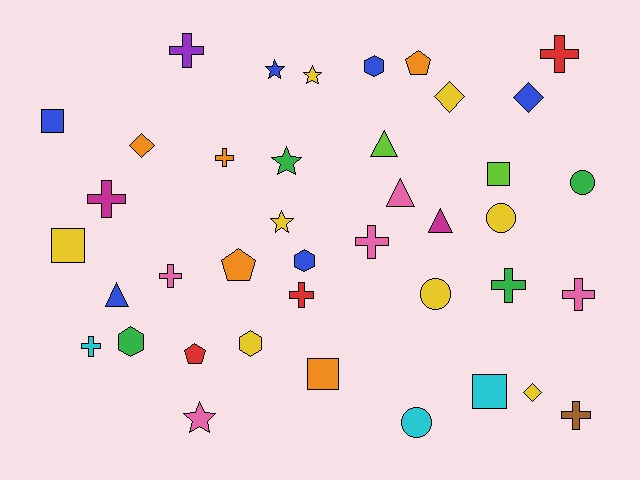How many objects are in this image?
There are 40 objects.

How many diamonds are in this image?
There are 4 diamonds.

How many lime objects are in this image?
There are 2 lime objects.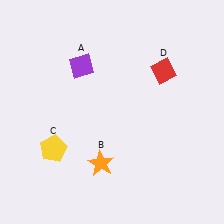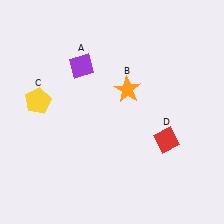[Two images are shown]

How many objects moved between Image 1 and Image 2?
3 objects moved between the two images.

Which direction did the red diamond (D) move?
The red diamond (D) moved down.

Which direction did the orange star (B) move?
The orange star (B) moved up.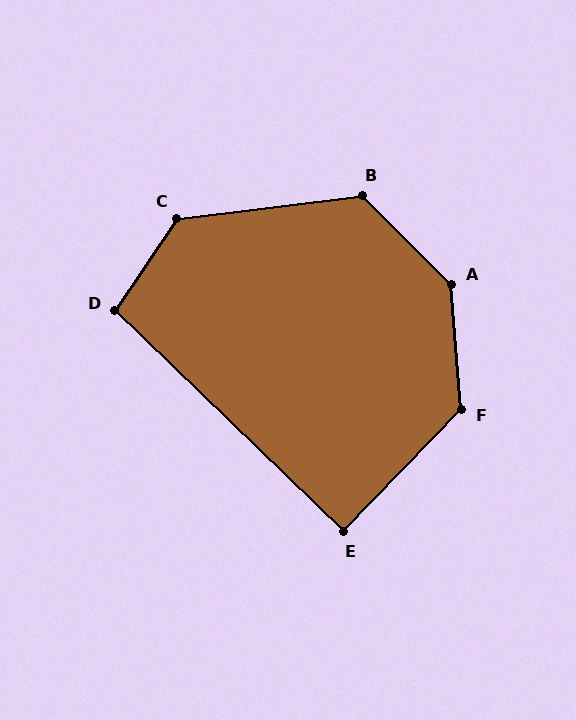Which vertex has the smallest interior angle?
E, at approximately 90 degrees.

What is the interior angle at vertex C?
Approximately 131 degrees (obtuse).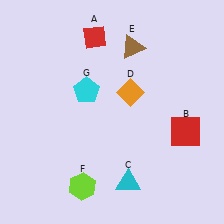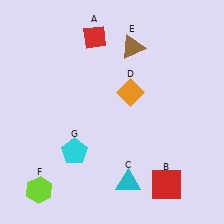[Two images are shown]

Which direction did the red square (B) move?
The red square (B) moved down.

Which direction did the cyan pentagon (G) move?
The cyan pentagon (G) moved down.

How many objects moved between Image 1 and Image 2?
3 objects moved between the two images.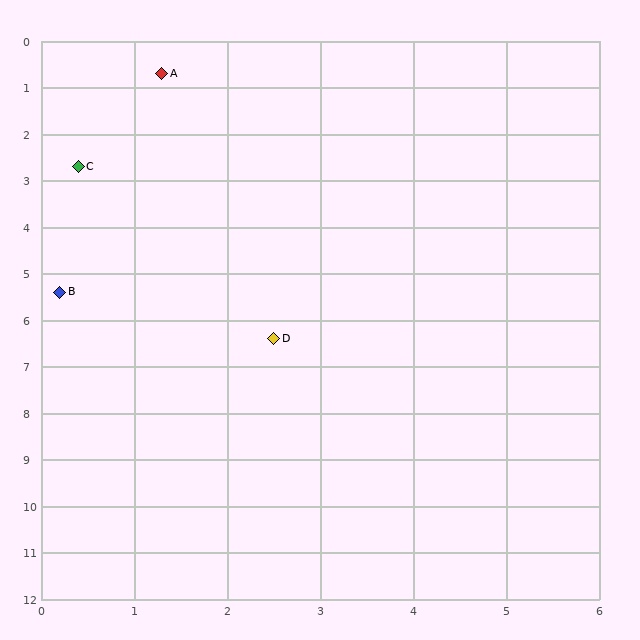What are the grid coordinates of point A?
Point A is at approximately (1.3, 0.7).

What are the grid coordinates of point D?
Point D is at approximately (2.5, 6.4).